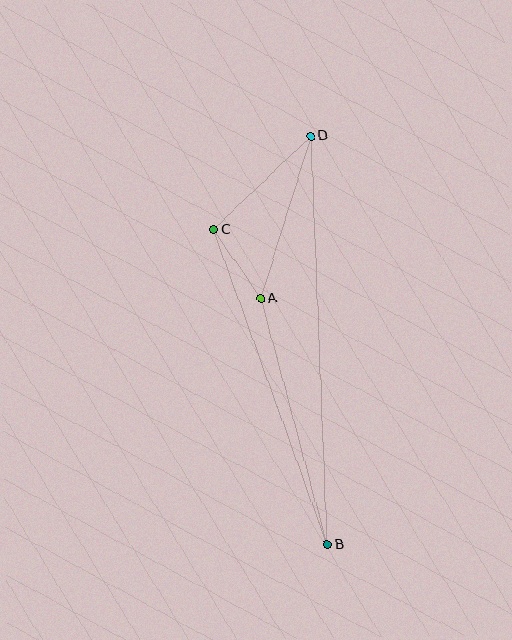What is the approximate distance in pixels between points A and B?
The distance between A and B is approximately 255 pixels.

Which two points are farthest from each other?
Points B and D are farthest from each other.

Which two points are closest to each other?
Points A and C are closest to each other.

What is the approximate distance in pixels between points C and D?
The distance between C and D is approximately 135 pixels.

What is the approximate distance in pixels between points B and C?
The distance between B and C is approximately 335 pixels.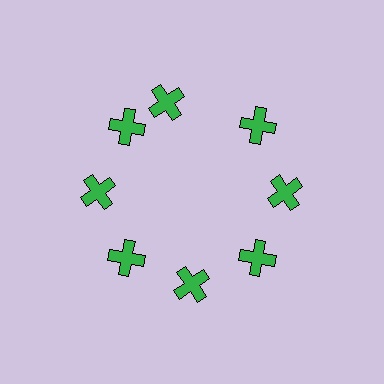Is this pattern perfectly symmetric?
No. The 8 green crosses are arranged in a ring, but one element near the 12 o'clock position is rotated out of alignment along the ring, breaking the 8-fold rotational symmetry.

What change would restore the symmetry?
The symmetry would be restored by rotating it back into even spacing with its neighbors so that all 8 crosses sit at equal angles and equal distance from the center.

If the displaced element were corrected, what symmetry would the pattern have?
It would have 8-fold rotational symmetry — the pattern would map onto itself every 45 degrees.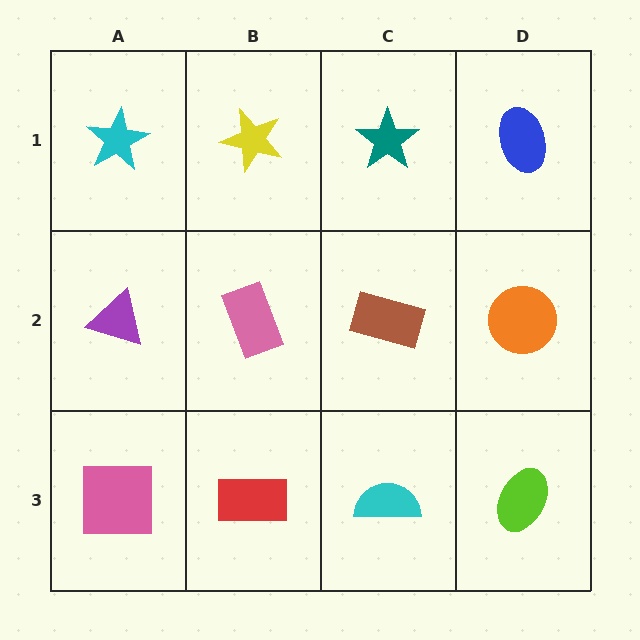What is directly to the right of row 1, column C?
A blue ellipse.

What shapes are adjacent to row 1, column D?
An orange circle (row 2, column D), a teal star (row 1, column C).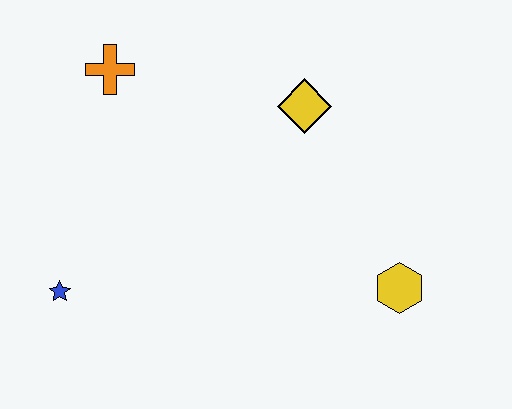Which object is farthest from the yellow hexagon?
The orange cross is farthest from the yellow hexagon.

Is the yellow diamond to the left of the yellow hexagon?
Yes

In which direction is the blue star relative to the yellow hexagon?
The blue star is to the left of the yellow hexagon.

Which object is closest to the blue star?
The orange cross is closest to the blue star.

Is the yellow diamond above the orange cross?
No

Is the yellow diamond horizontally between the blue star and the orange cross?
No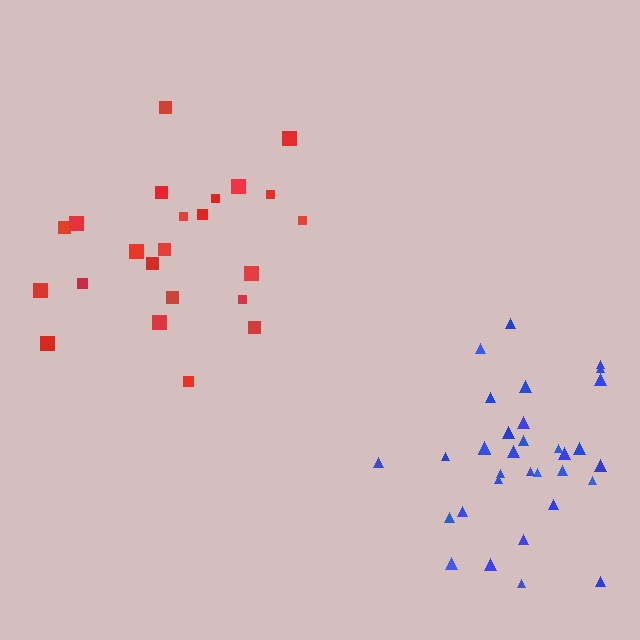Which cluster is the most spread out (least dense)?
Red.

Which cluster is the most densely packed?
Blue.